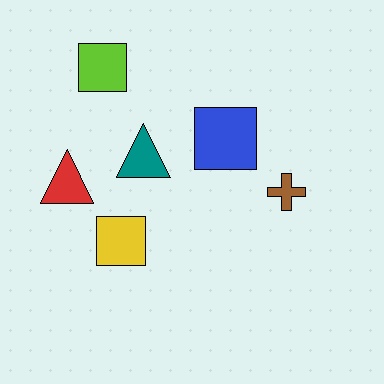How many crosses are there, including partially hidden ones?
There is 1 cross.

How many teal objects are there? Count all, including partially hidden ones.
There is 1 teal object.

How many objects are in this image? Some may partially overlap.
There are 6 objects.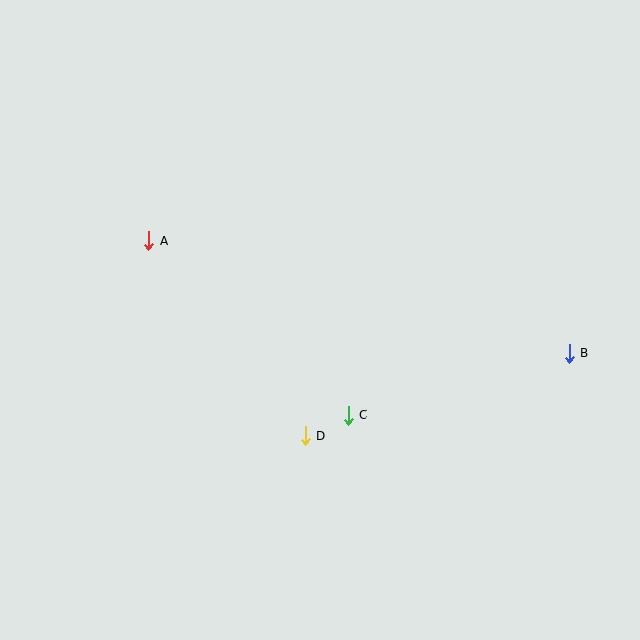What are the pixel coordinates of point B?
Point B is at (570, 353).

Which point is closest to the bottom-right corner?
Point B is closest to the bottom-right corner.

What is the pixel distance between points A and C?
The distance between A and C is 265 pixels.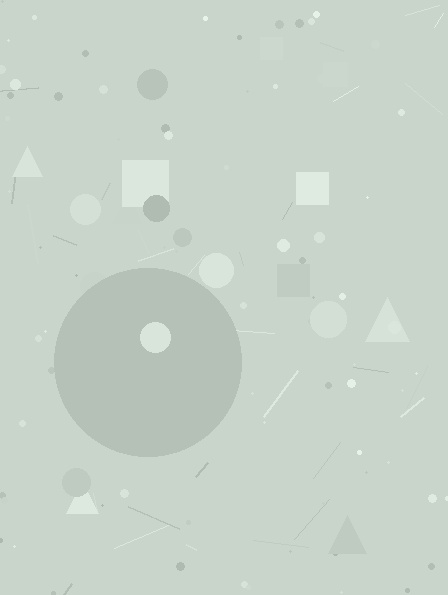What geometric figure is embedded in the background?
A circle is embedded in the background.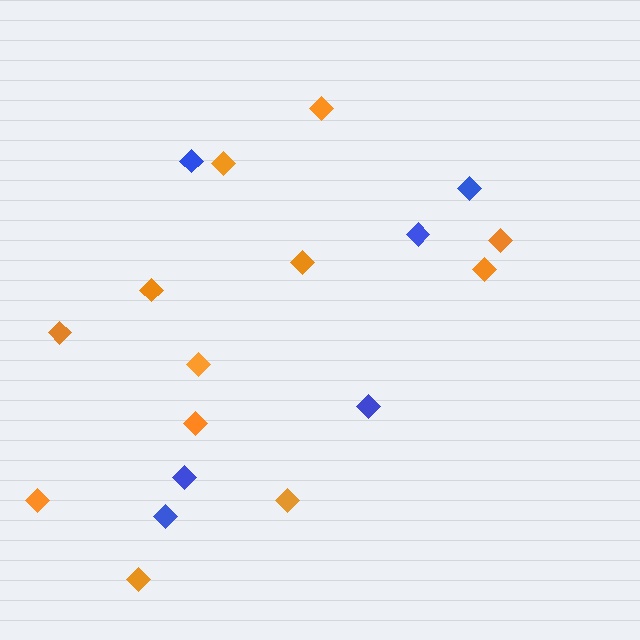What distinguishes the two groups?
There are 2 groups: one group of orange diamonds (12) and one group of blue diamonds (6).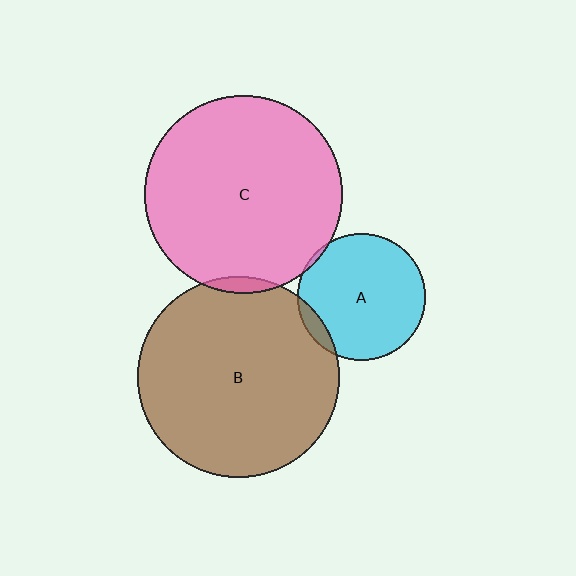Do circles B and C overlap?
Yes.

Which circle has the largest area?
Circle B (brown).